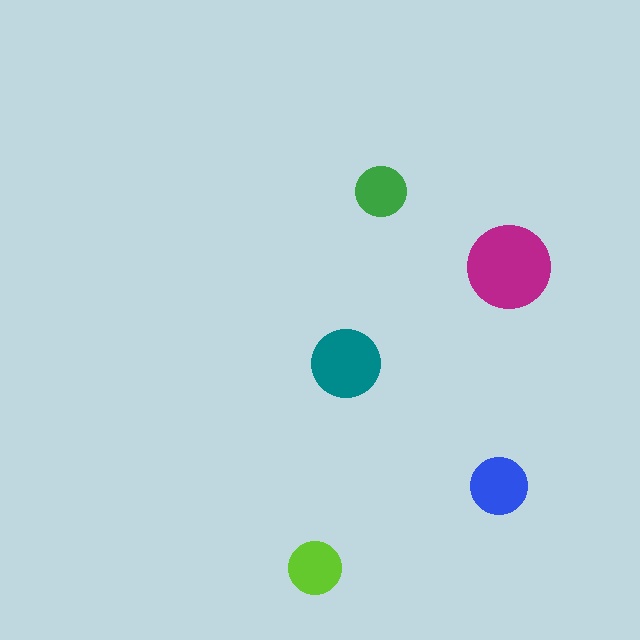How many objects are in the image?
There are 5 objects in the image.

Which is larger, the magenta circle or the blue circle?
The magenta one.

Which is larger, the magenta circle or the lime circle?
The magenta one.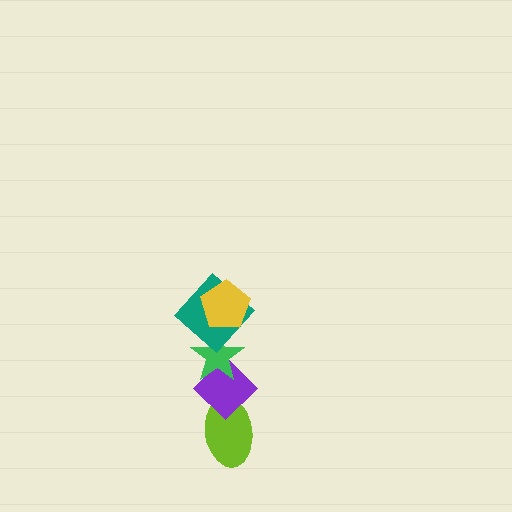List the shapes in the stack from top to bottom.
From top to bottom: the yellow pentagon, the teal diamond, the green star, the purple diamond, the lime ellipse.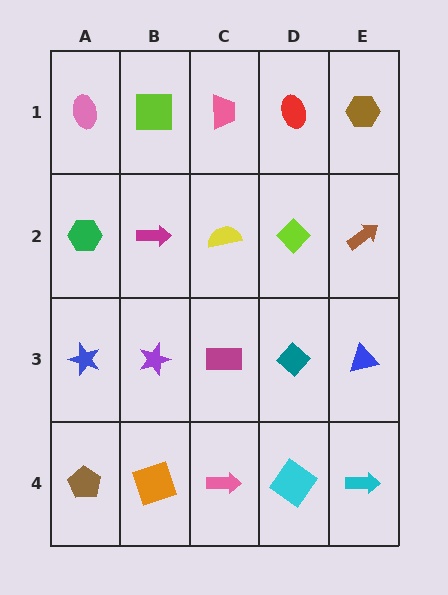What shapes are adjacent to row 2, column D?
A red ellipse (row 1, column D), a teal diamond (row 3, column D), a yellow semicircle (row 2, column C), a brown arrow (row 2, column E).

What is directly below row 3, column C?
A pink arrow.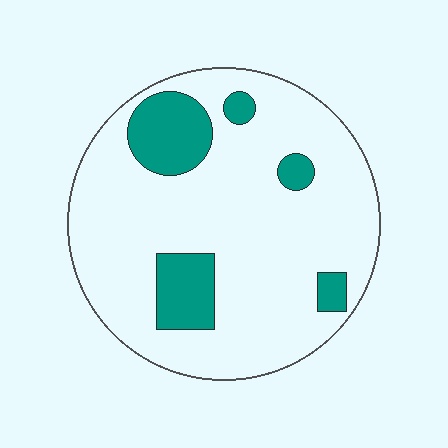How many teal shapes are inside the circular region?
5.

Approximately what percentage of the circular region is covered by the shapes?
Approximately 15%.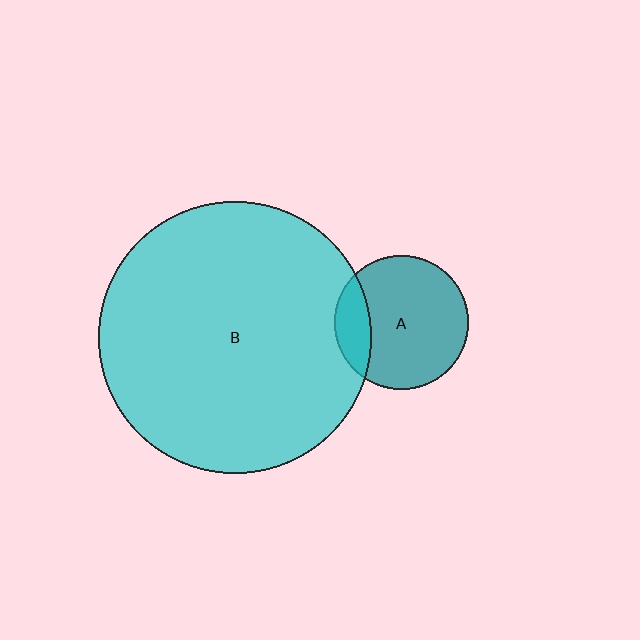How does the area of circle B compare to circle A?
Approximately 4.1 times.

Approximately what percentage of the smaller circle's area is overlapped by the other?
Approximately 20%.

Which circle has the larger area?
Circle B (cyan).